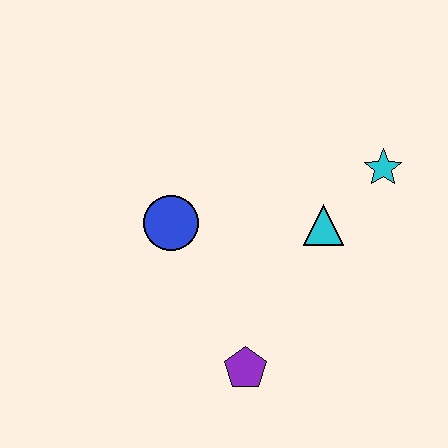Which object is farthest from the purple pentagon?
The cyan star is farthest from the purple pentagon.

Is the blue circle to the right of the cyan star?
No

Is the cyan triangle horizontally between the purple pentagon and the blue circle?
No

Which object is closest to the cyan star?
The cyan triangle is closest to the cyan star.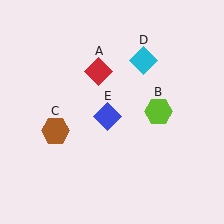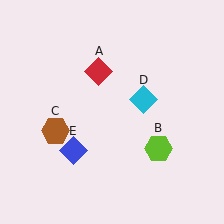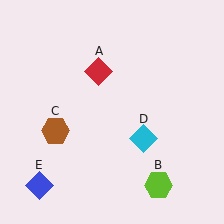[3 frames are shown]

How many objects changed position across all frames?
3 objects changed position: lime hexagon (object B), cyan diamond (object D), blue diamond (object E).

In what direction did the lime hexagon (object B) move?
The lime hexagon (object B) moved down.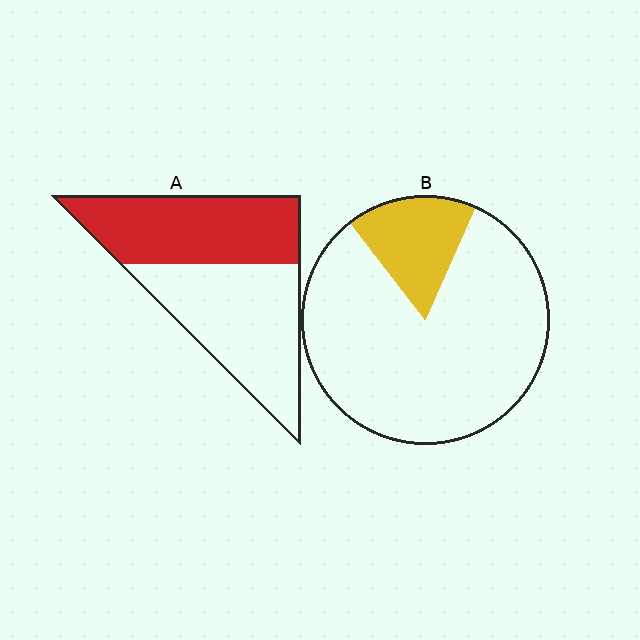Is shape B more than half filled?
No.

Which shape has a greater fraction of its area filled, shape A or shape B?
Shape A.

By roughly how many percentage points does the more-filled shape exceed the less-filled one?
By roughly 30 percentage points (A over B).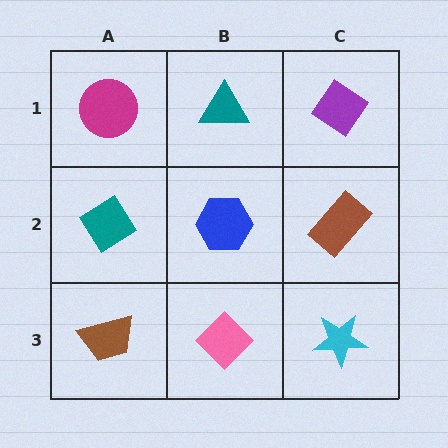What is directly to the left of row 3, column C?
A pink diamond.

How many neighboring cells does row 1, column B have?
3.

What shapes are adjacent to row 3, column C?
A brown rectangle (row 2, column C), a pink diamond (row 3, column B).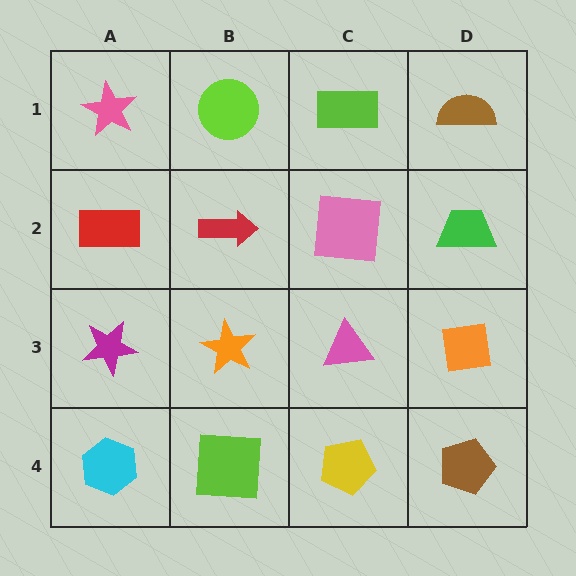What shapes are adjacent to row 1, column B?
A red arrow (row 2, column B), a pink star (row 1, column A), a lime rectangle (row 1, column C).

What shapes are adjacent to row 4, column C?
A pink triangle (row 3, column C), a lime square (row 4, column B), a brown pentagon (row 4, column D).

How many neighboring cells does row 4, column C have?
3.